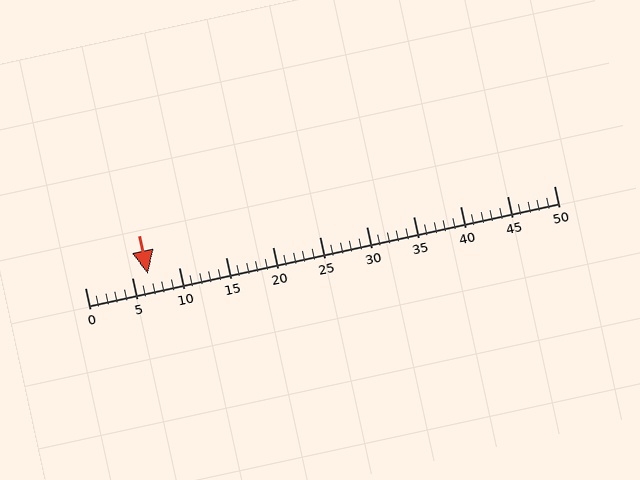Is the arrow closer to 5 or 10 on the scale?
The arrow is closer to 5.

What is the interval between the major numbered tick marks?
The major tick marks are spaced 5 units apart.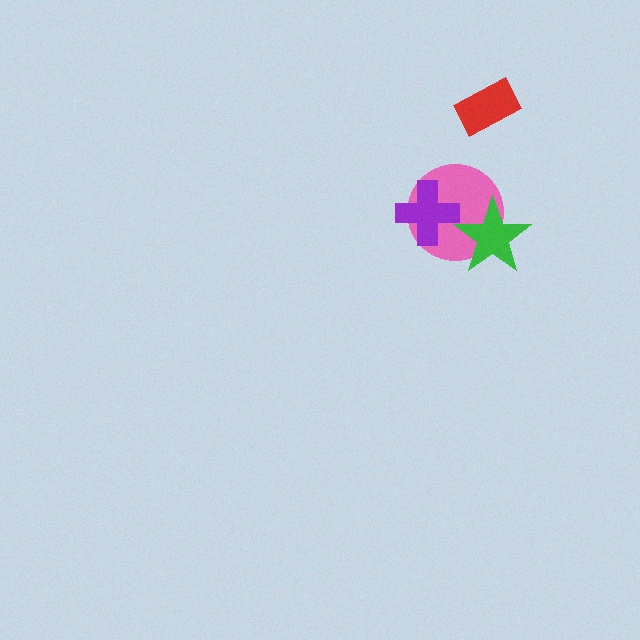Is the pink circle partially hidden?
Yes, it is partially covered by another shape.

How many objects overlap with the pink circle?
2 objects overlap with the pink circle.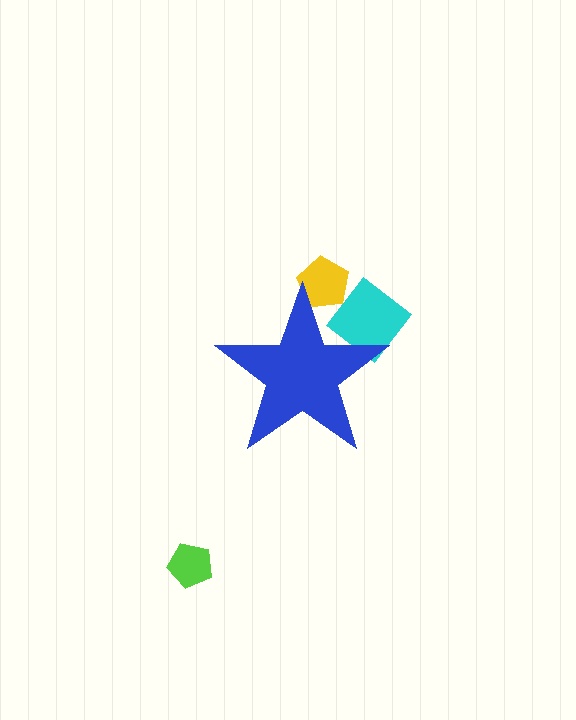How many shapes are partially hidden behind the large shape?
2 shapes are partially hidden.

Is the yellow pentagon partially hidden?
Yes, the yellow pentagon is partially hidden behind the blue star.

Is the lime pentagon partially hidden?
No, the lime pentagon is fully visible.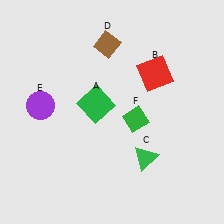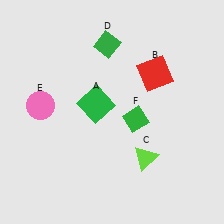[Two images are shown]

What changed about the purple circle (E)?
In Image 1, E is purple. In Image 2, it changed to pink.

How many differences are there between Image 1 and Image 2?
There are 3 differences between the two images.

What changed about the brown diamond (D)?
In Image 1, D is brown. In Image 2, it changed to green.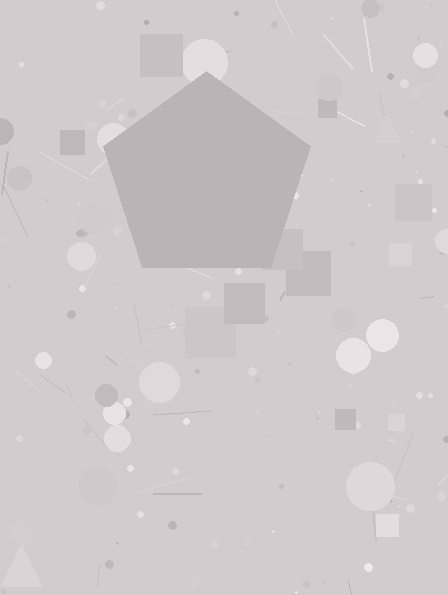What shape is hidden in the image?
A pentagon is hidden in the image.